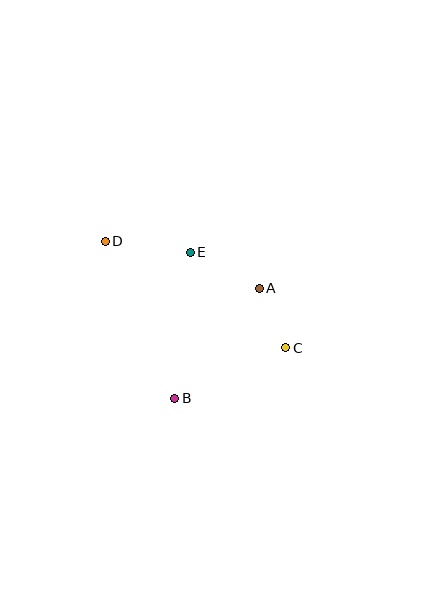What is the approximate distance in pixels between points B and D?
The distance between B and D is approximately 172 pixels.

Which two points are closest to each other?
Points A and C are closest to each other.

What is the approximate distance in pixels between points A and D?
The distance between A and D is approximately 161 pixels.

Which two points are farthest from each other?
Points C and D are farthest from each other.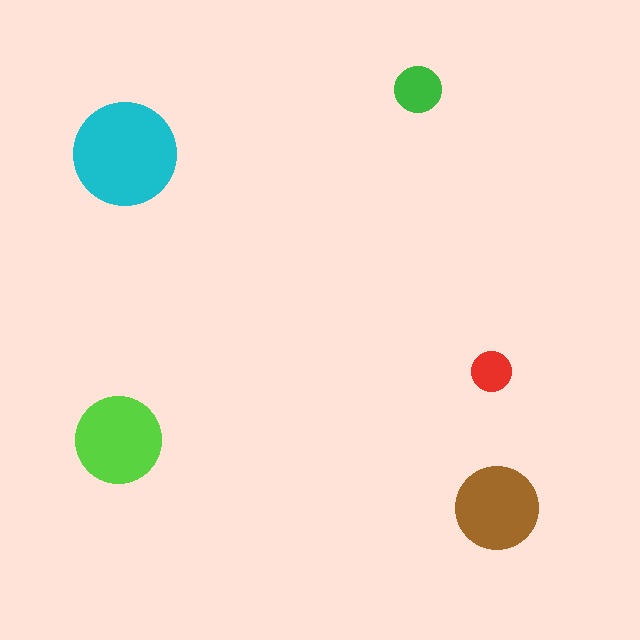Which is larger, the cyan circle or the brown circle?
The cyan one.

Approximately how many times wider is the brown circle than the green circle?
About 2 times wider.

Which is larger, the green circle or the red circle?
The green one.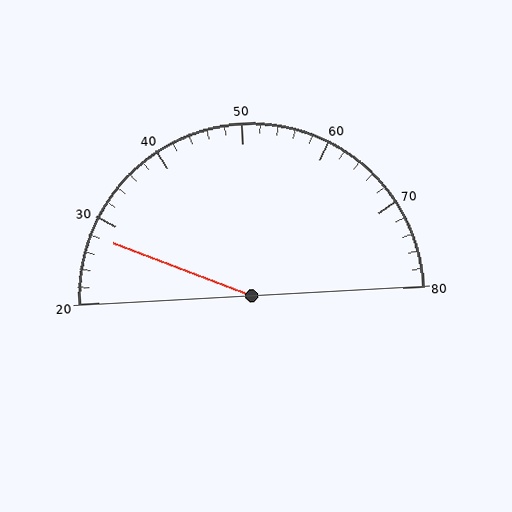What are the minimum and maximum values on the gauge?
The gauge ranges from 20 to 80.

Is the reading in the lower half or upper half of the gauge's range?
The reading is in the lower half of the range (20 to 80).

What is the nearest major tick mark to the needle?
The nearest major tick mark is 30.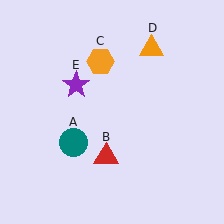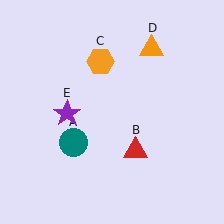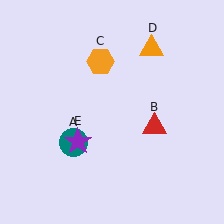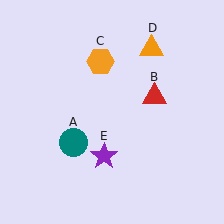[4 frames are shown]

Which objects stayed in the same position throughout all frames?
Teal circle (object A) and orange hexagon (object C) and orange triangle (object D) remained stationary.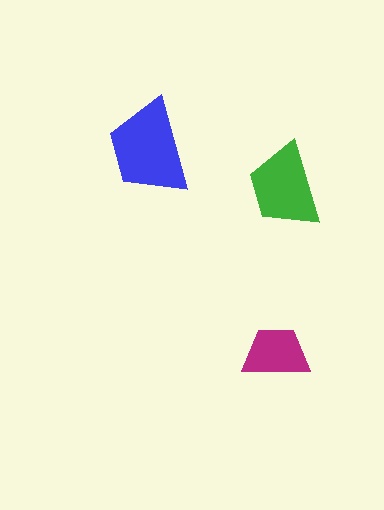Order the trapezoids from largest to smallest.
the blue one, the green one, the magenta one.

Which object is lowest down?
The magenta trapezoid is bottommost.